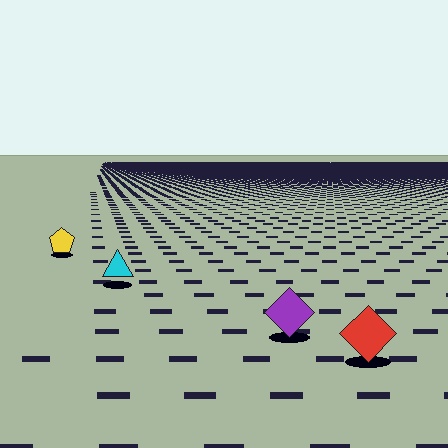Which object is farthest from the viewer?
The yellow pentagon is farthest from the viewer. It appears smaller and the ground texture around it is denser.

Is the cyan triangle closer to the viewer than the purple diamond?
No. The purple diamond is closer — you can tell from the texture gradient: the ground texture is coarser near it.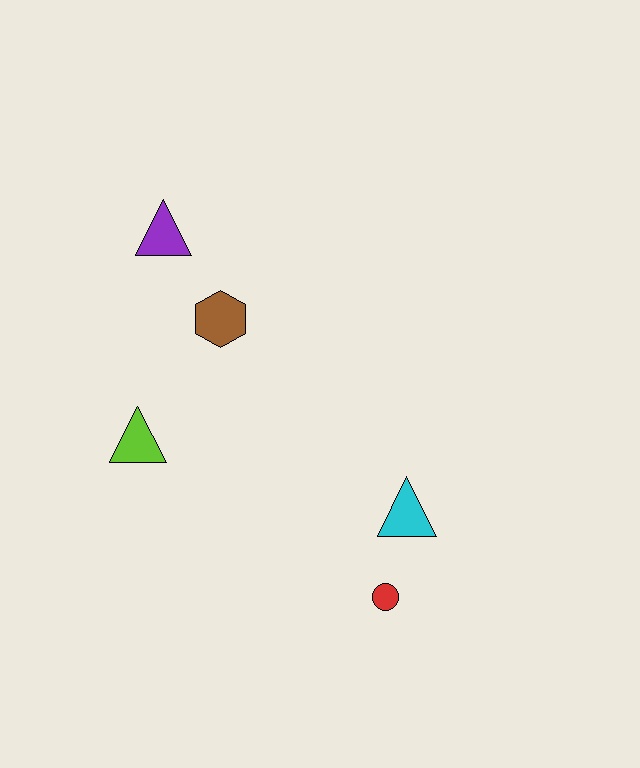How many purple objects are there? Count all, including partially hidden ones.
There is 1 purple object.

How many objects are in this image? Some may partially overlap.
There are 5 objects.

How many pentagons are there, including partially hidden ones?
There are no pentagons.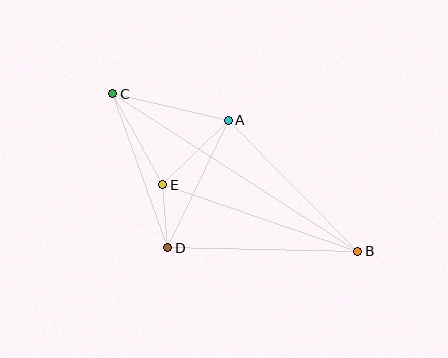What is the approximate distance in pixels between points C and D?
The distance between C and D is approximately 163 pixels.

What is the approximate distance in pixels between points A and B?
The distance between A and B is approximately 184 pixels.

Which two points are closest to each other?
Points D and E are closest to each other.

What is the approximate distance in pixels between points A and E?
The distance between A and E is approximately 92 pixels.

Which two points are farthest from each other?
Points B and C are farthest from each other.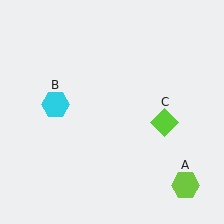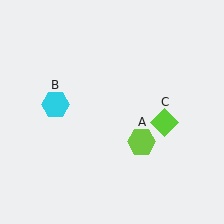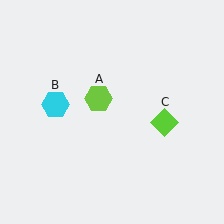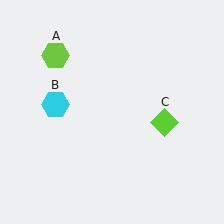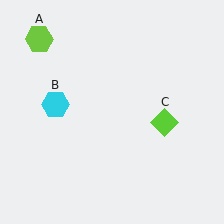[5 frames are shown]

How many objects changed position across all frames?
1 object changed position: lime hexagon (object A).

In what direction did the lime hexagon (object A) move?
The lime hexagon (object A) moved up and to the left.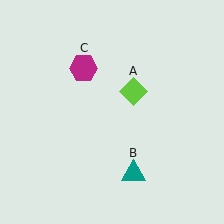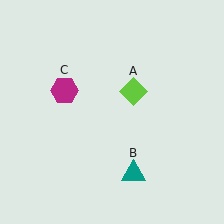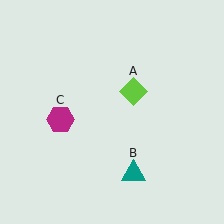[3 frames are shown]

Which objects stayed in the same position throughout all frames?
Lime diamond (object A) and teal triangle (object B) remained stationary.